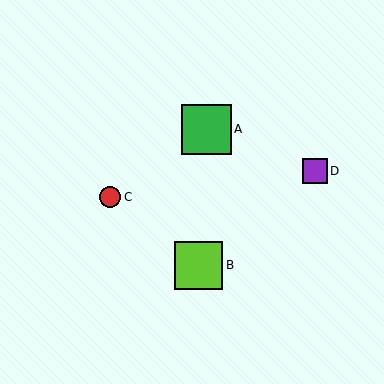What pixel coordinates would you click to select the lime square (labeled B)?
Click at (198, 265) to select the lime square B.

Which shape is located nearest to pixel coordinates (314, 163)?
The purple square (labeled D) at (315, 171) is nearest to that location.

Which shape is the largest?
The green square (labeled A) is the largest.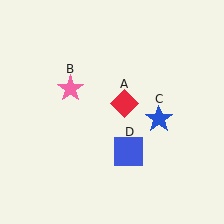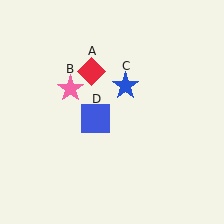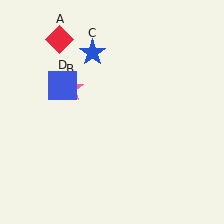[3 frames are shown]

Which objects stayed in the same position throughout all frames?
Pink star (object B) remained stationary.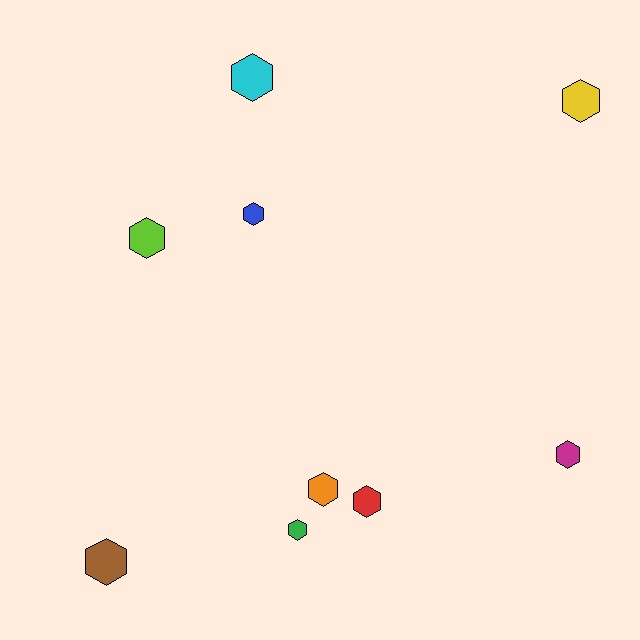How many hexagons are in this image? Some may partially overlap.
There are 9 hexagons.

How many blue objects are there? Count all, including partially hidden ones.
There is 1 blue object.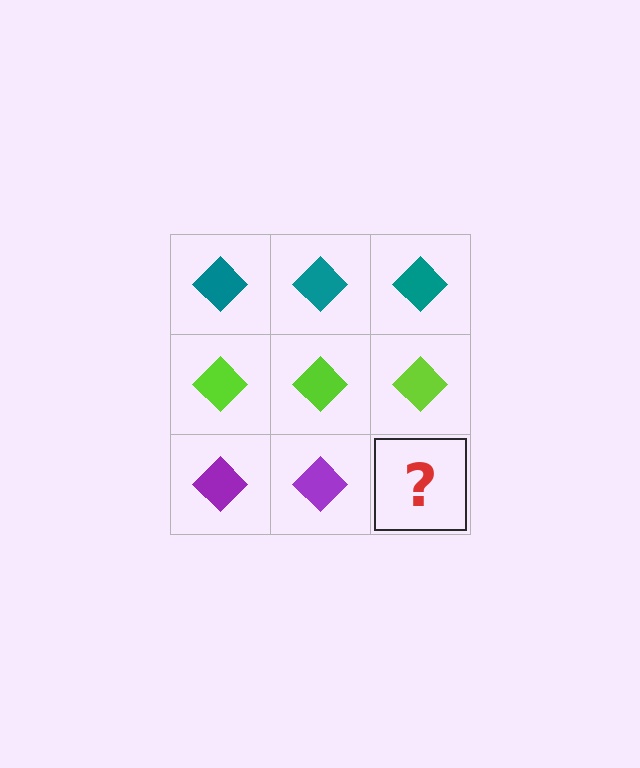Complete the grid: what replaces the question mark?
The question mark should be replaced with a purple diamond.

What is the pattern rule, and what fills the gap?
The rule is that each row has a consistent color. The gap should be filled with a purple diamond.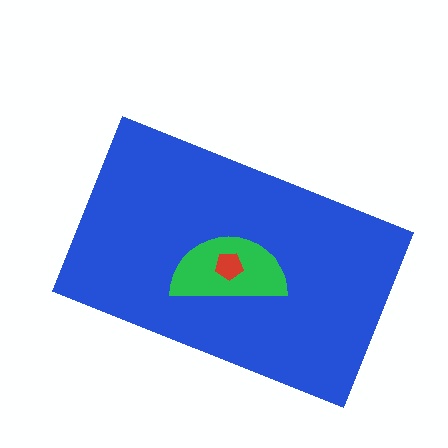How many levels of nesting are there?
3.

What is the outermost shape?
The blue rectangle.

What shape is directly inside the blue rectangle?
The green semicircle.